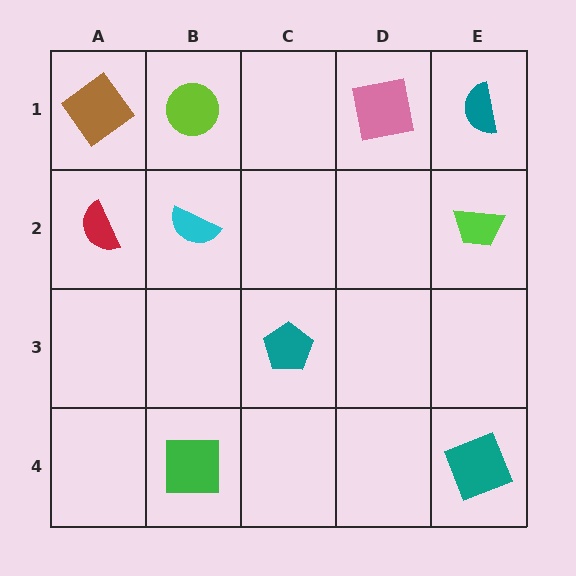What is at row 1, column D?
A pink square.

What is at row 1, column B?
A lime circle.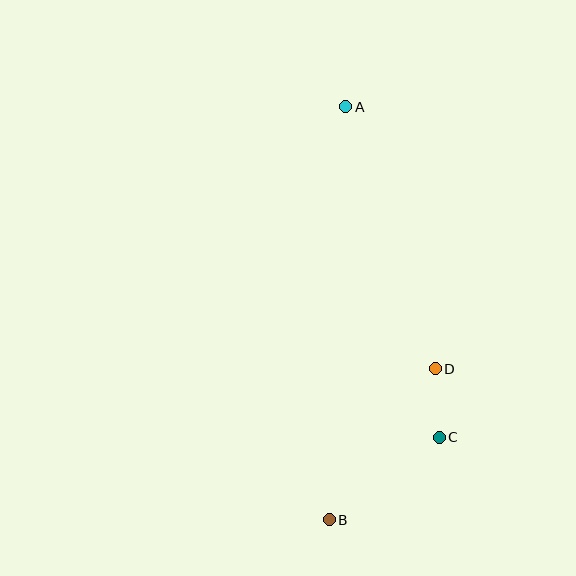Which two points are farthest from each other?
Points A and B are farthest from each other.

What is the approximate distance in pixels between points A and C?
The distance between A and C is approximately 343 pixels.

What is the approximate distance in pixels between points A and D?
The distance between A and D is approximately 277 pixels.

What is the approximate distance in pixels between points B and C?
The distance between B and C is approximately 137 pixels.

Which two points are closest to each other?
Points C and D are closest to each other.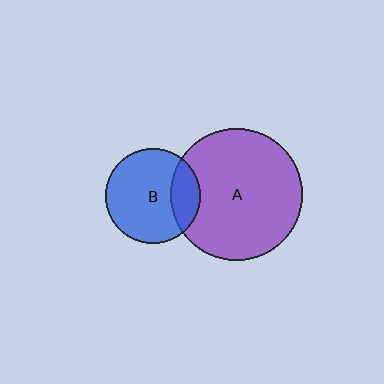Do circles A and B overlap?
Yes.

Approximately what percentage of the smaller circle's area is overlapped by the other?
Approximately 20%.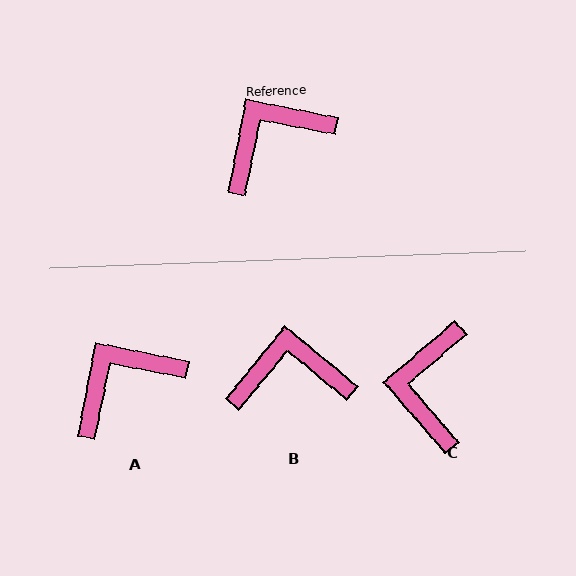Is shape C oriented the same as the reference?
No, it is off by about 52 degrees.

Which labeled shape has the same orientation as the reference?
A.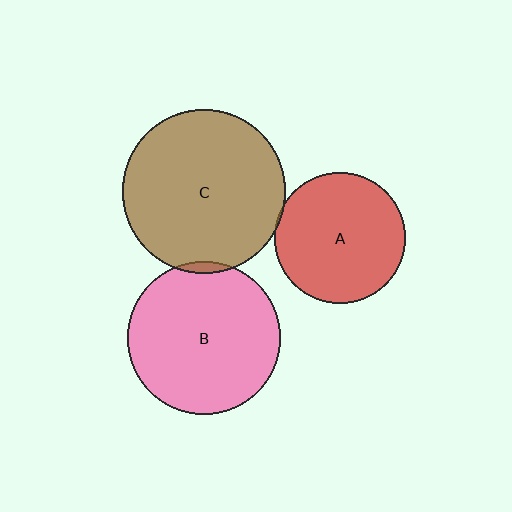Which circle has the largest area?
Circle C (brown).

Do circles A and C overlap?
Yes.